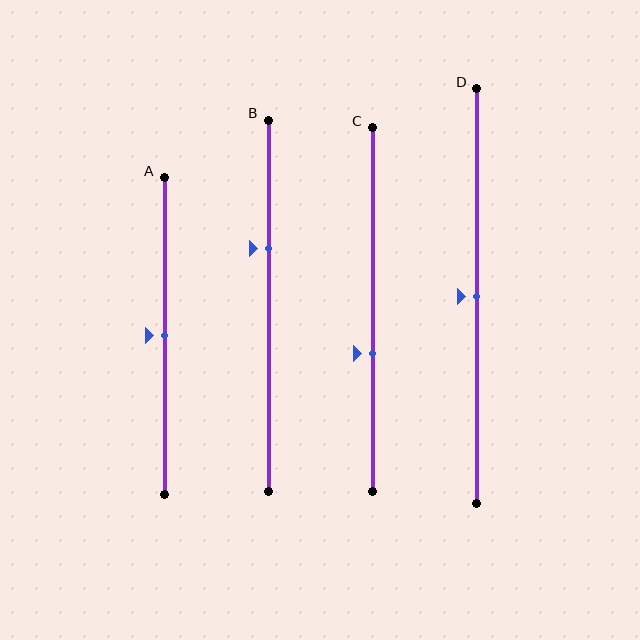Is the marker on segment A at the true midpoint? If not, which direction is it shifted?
Yes, the marker on segment A is at the true midpoint.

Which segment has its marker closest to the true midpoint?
Segment A has its marker closest to the true midpoint.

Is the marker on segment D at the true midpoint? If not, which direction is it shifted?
Yes, the marker on segment D is at the true midpoint.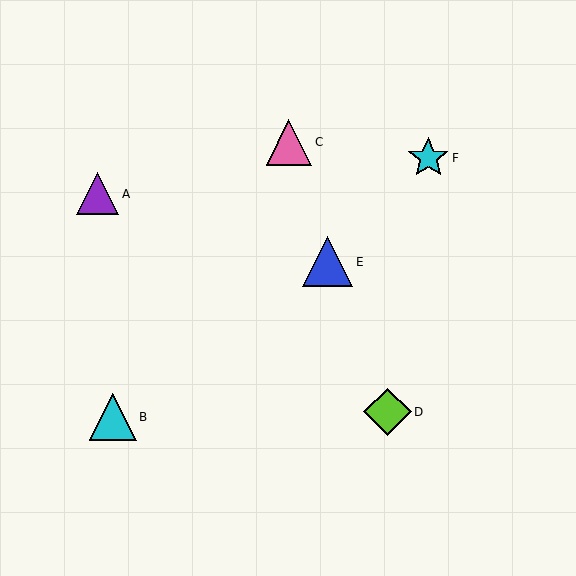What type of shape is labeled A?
Shape A is a purple triangle.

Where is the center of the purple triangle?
The center of the purple triangle is at (98, 194).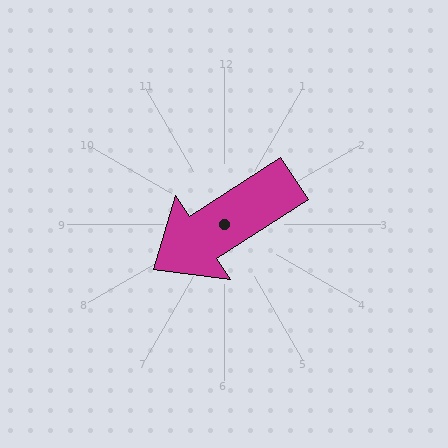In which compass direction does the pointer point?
Southwest.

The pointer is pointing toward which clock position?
Roughly 8 o'clock.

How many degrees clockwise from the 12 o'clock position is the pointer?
Approximately 237 degrees.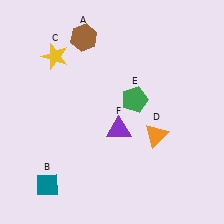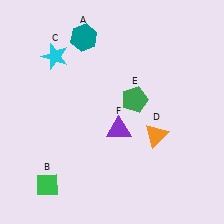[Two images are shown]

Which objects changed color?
A changed from brown to teal. B changed from teal to green. C changed from yellow to cyan.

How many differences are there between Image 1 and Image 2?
There are 3 differences between the two images.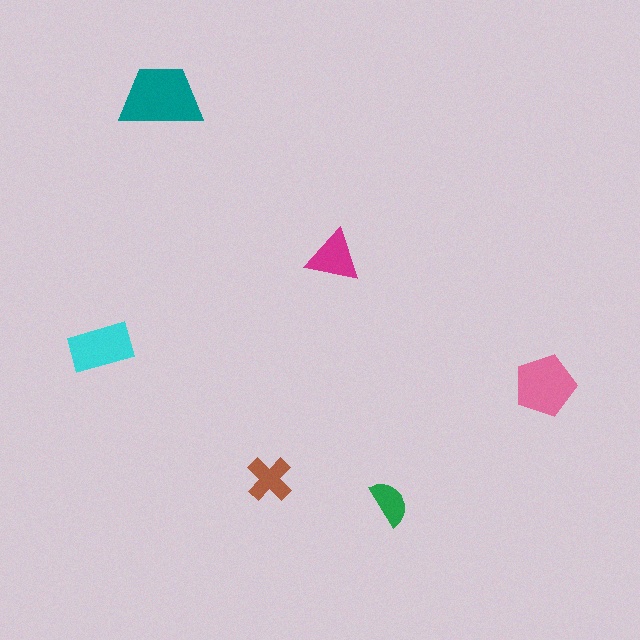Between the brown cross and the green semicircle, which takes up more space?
The brown cross.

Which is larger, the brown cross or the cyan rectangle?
The cyan rectangle.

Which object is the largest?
The teal trapezoid.